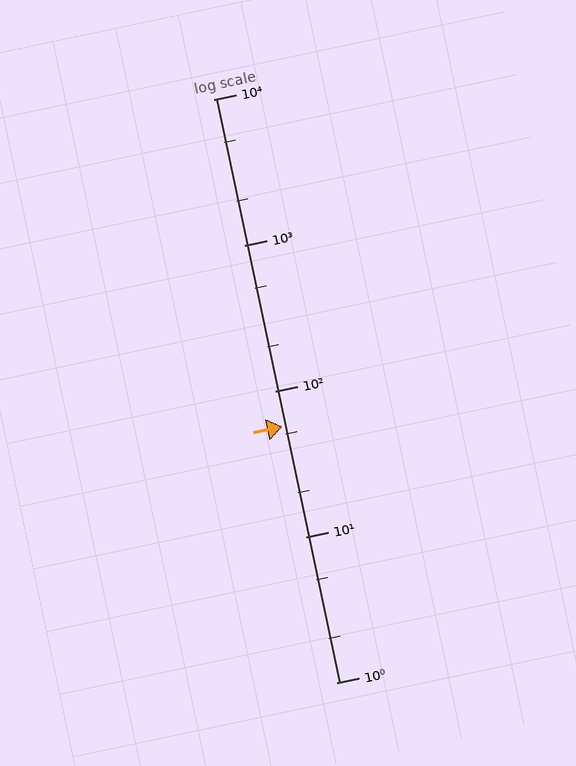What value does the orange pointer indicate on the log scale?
The pointer indicates approximately 57.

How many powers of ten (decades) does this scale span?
The scale spans 4 decades, from 1 to 10000.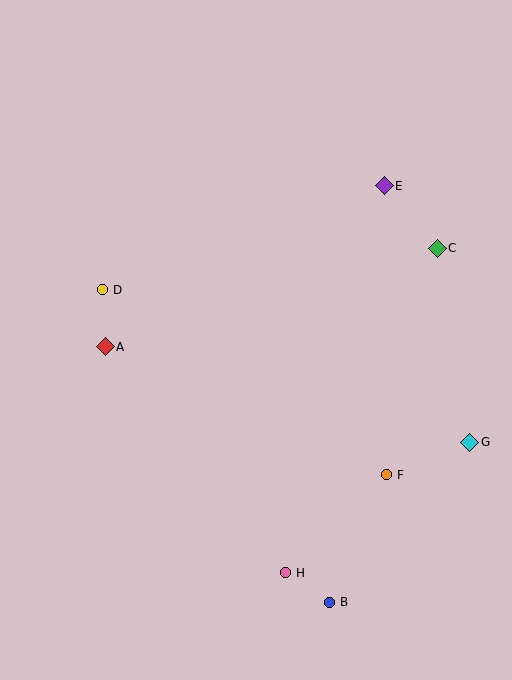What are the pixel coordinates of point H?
Point H is at (285, 573).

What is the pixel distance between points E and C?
The distance between E and C is 82 pixels.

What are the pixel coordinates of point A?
Point A is at (105, 347).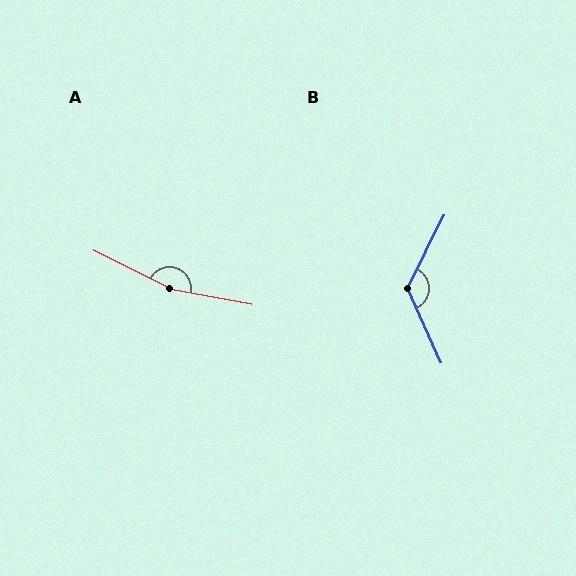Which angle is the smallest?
B, at approximately 129 degrees.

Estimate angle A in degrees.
Approximately 165 degrees.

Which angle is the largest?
A, at approximately 165 degrees.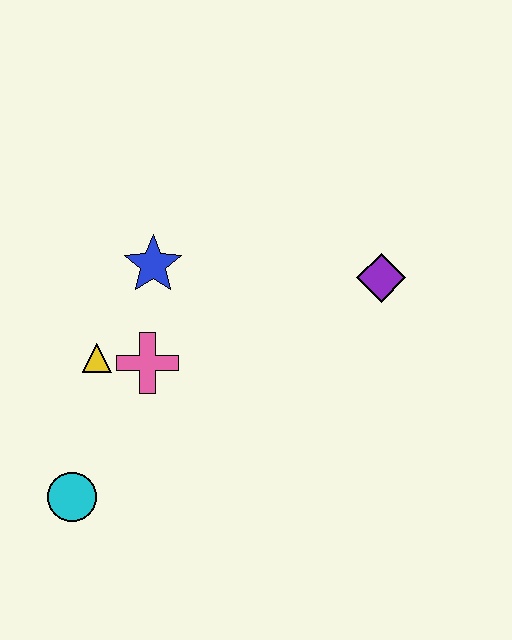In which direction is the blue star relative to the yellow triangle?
The blue star is above the yellow triangle.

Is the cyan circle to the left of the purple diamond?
Yes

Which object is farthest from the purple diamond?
The cyan circle is farthest from the purple diamond.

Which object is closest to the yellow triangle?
The pink cross is closest to the yellow triangle.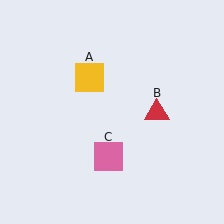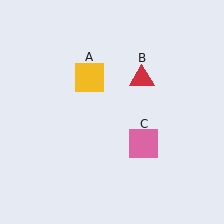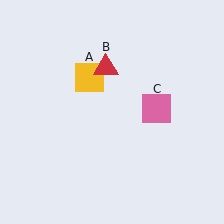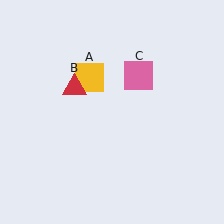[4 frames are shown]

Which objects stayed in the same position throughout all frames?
Yellow square (object A) remained stationary.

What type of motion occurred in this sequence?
The red triangle (object B), pink square (object C) rotated counterclockwise around the center of the scene.